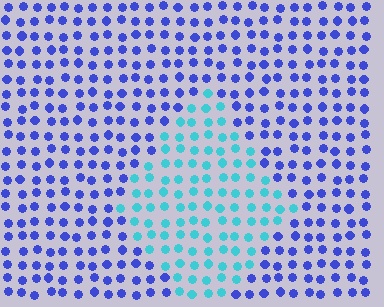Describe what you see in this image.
The image is filled with small blue elements in a uniform arrangement. A diamond-shaped region is visible where the elements are tinted to a slightly different hue, forming a subtle color boundary.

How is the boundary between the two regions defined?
The boundary is defined purely by a slight shift in hue (about 52 degrees). Spacing, size, and orientation are identical on both sides.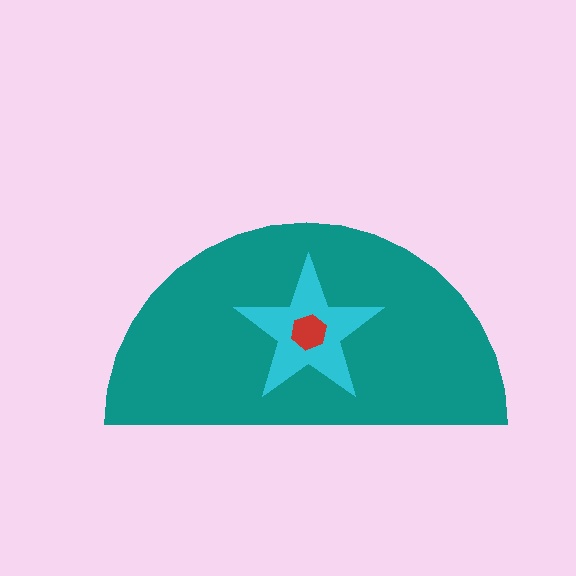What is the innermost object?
The red hexagon.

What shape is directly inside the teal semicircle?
The cyan star.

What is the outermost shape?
The teal semicircle.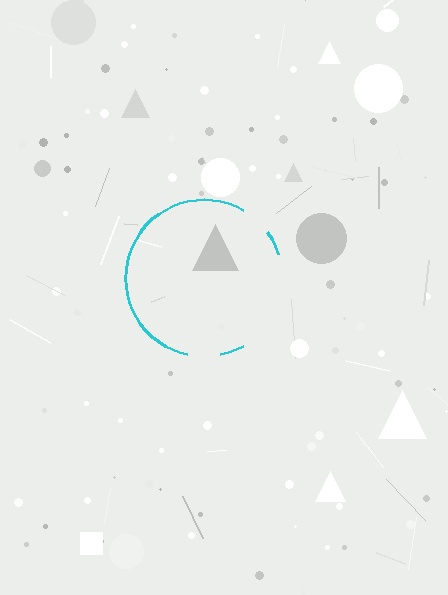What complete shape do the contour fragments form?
The contour fragments form a circle.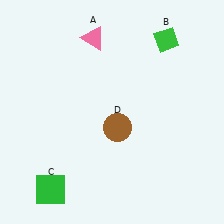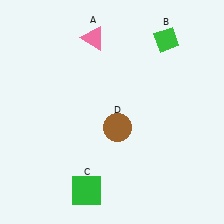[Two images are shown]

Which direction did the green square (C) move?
The green square (C) moved right.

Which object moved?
The green square (C) moved right.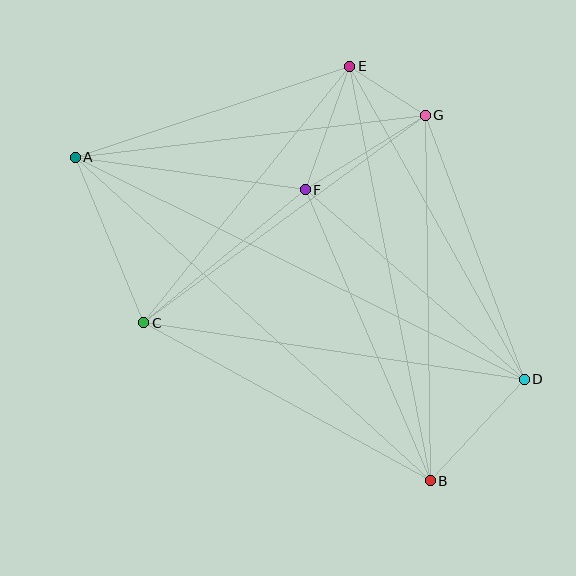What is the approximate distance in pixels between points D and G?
The distance between D and G is approximately 282 pixels.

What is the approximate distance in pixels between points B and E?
The distance between B and E is approximately 422 pixels.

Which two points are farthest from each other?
Points A and D are farthest from each other.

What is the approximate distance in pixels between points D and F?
The distance between D and F is approximately 290 pixels.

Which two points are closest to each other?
Points E and G are closest to each other.